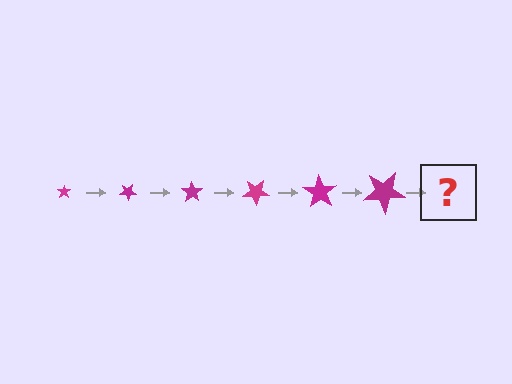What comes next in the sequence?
The next element should be a star, larger than the previous one and rotated 210 degrees from the start.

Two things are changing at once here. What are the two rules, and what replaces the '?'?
The two rules are that the star grows larger each step and it rotates 35 degrees each step. The '?' should be a star, larger than the previous one and rotated 210 degrees from the start.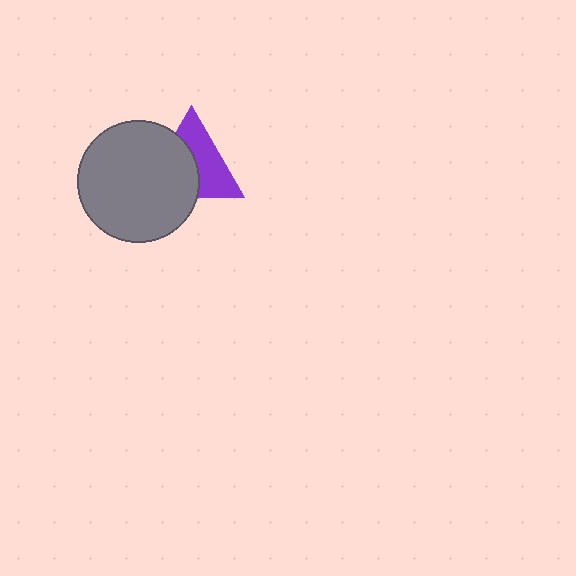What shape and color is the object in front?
The object in front is a gray circle.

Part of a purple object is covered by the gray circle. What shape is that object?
It is a triangle.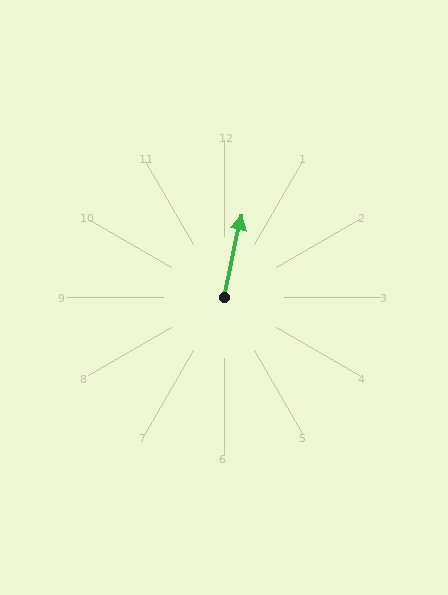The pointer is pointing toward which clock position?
Roughly 12 o'clock.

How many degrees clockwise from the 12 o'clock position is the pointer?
Approximately 12 degrees.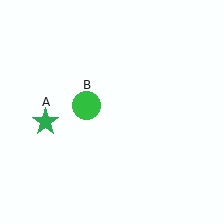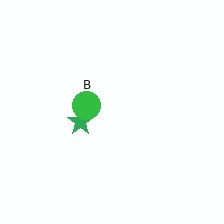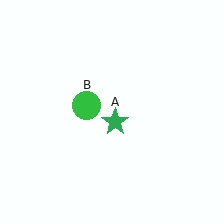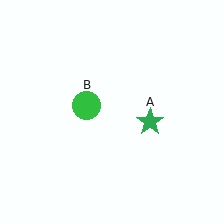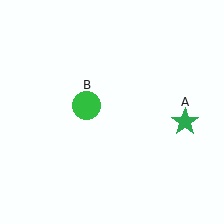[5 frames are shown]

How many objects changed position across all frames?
1 object changed position: green star (object A).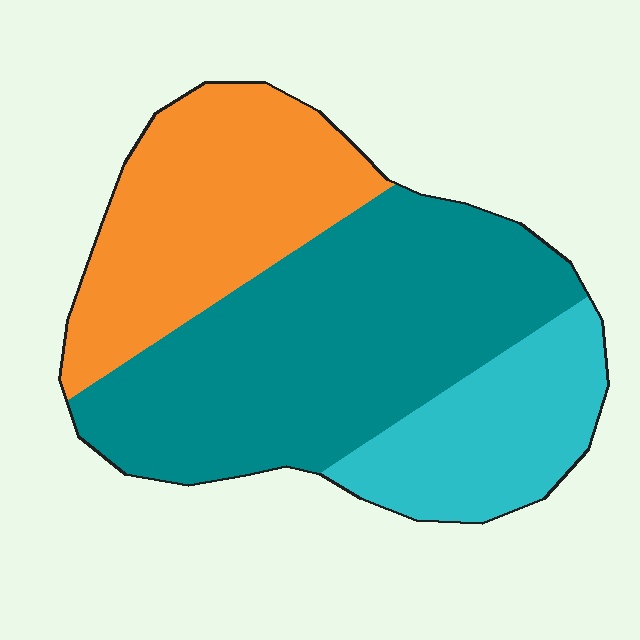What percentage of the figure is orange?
Orange covers roughly 30% of the figure.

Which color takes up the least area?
Cyan, at roughly 20%.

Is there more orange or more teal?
Teal.